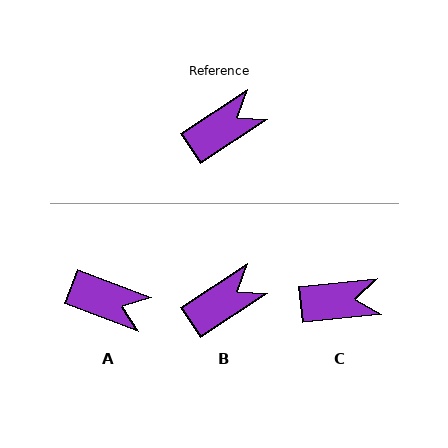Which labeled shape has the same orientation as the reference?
B.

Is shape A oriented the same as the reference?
No, it is off by about 54 degrees.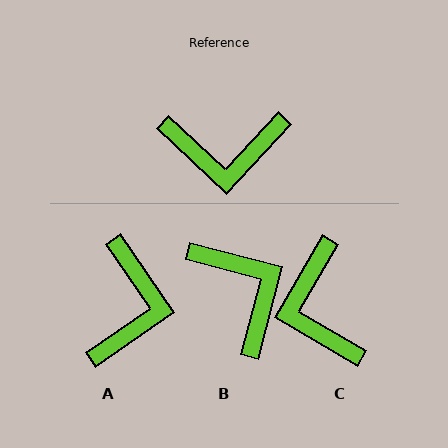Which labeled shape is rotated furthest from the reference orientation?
B, about 119 degrees away.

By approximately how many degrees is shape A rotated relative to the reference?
Approximately 78 degrees counter-clockwise.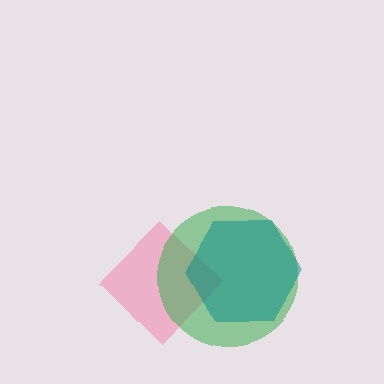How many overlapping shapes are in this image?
There are 3 overlapping shapes in the image.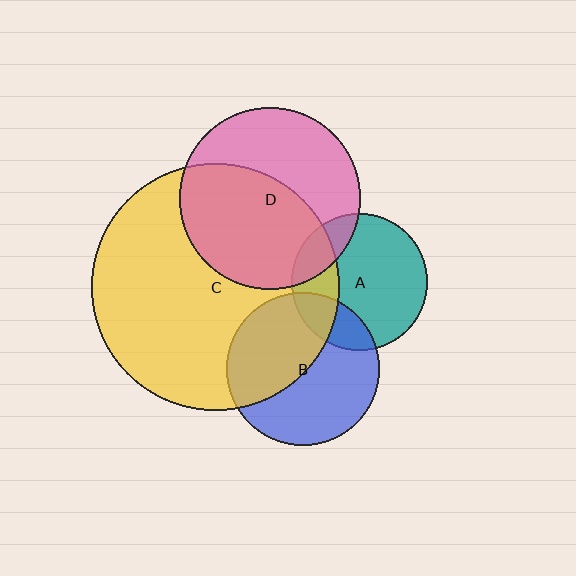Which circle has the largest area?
Circle C (yellow).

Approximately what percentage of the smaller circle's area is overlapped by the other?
Approximately 20%.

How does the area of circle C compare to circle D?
Approximately 1.9 times.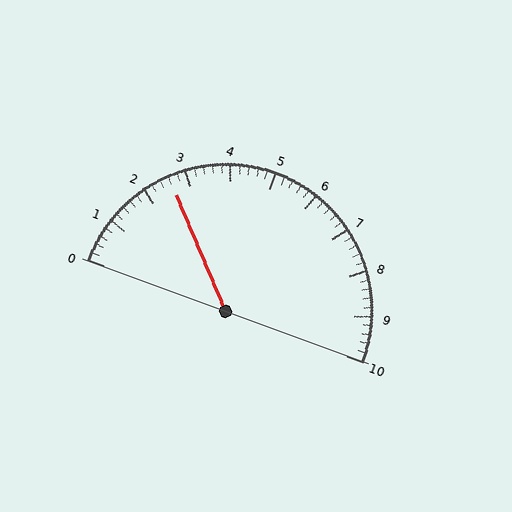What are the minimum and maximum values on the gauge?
The gauge ranges from 0 to 10.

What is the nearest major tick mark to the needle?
The nearest major tick mark is 3.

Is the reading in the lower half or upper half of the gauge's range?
The reading is in the lower half of the range (0 to 10).